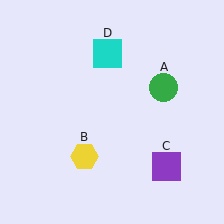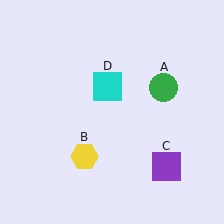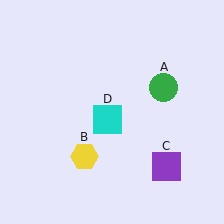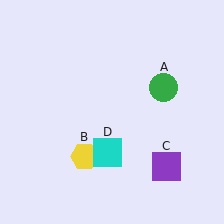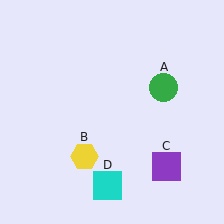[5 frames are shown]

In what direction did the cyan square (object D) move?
The cyan square (object D) moved down.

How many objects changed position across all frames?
1 object changed position: cyan square (object D).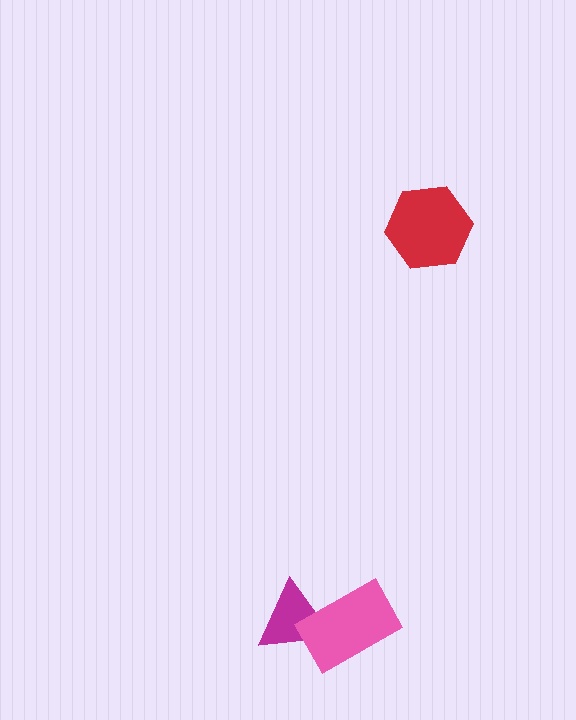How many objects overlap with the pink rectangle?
1 object overlaps with the pink rectangle.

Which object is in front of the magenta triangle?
The pink rectangle is in front of the magenta triangle.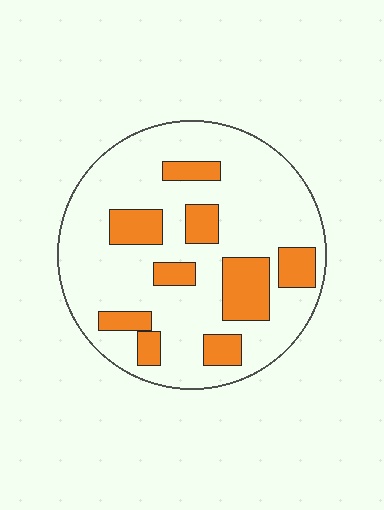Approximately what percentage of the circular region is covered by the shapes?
Approximately 25%.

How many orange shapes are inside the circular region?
9.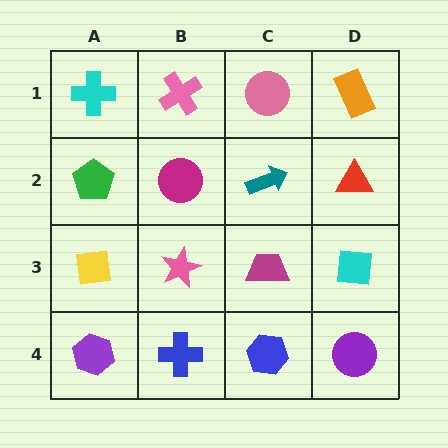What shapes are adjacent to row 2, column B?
A pink cross (row 1, column B), a pink star (row 3, column B), a green pentagon (row 2, column A), a teal arrow (row 2, column C).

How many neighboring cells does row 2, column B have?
4.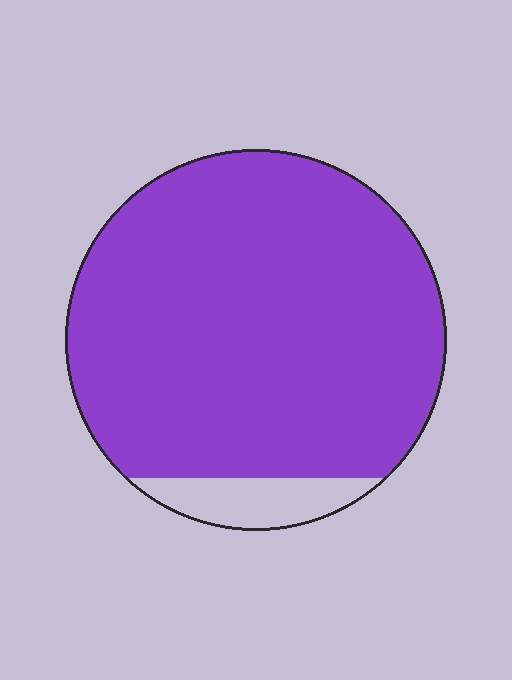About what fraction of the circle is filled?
About nine tenths (9/10).